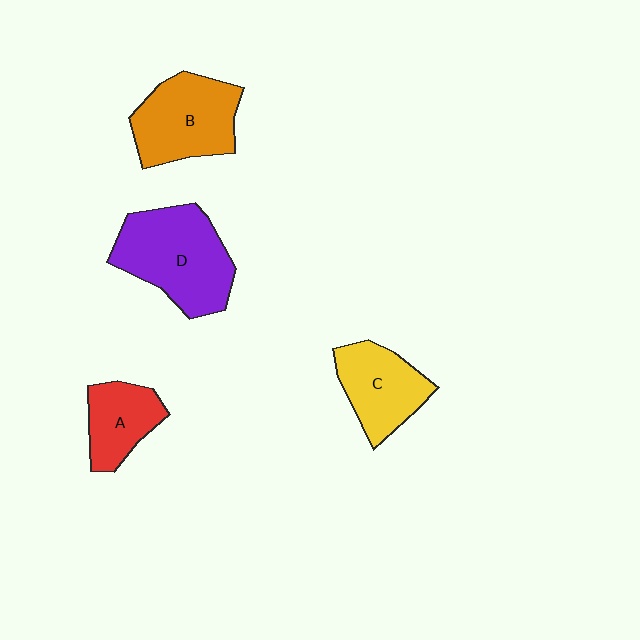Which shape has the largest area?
Shape D (purple).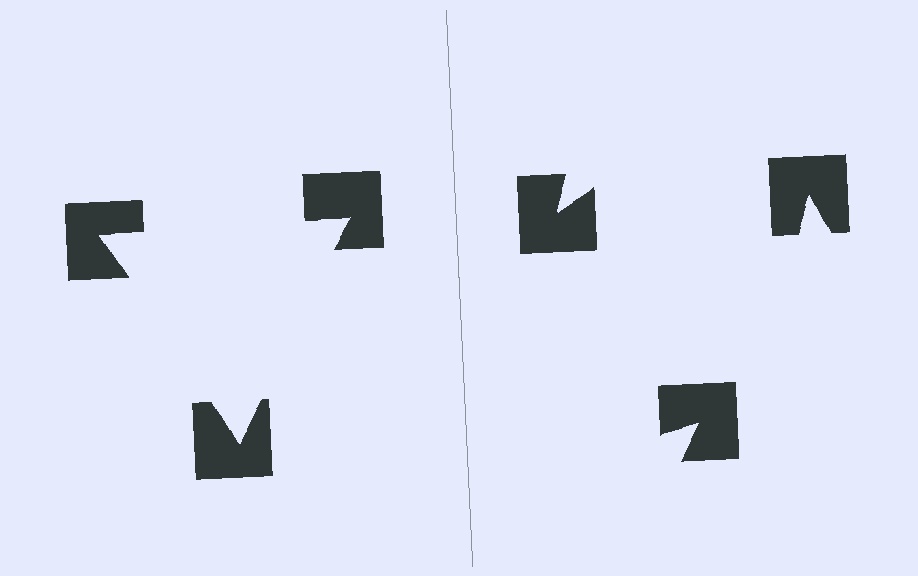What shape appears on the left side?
An illusory triangle.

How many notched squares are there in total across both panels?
6 — 3 on each side.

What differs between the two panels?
The notched squares are positioned identically on both sides; only the wedge orientations differ. On the left they align to a triangle; on the right they are misaligned.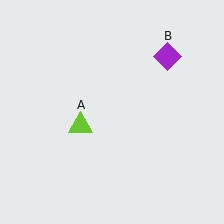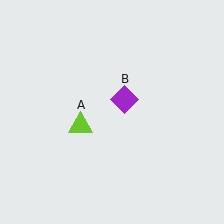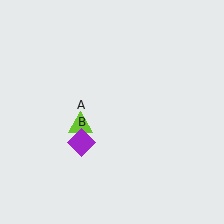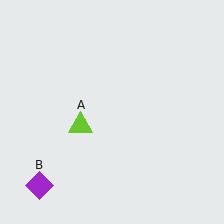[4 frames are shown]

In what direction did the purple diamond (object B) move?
The purple diamond (object B) moved down and to the left.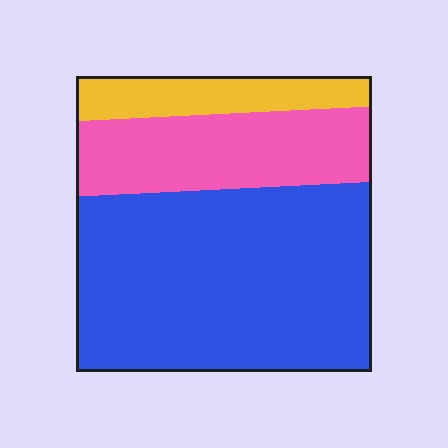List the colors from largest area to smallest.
From largest to smallest: blue, pink, yellow.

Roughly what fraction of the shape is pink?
Pink takes up between a sixth and a third of the shape.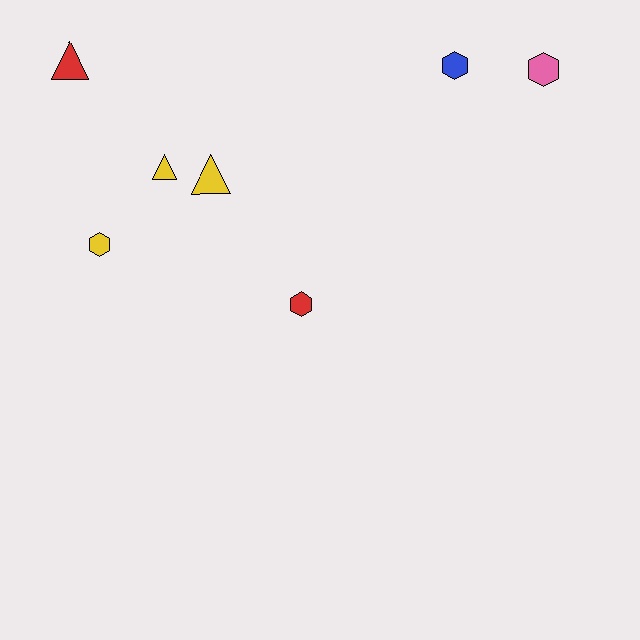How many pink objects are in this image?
There is 1 pink object.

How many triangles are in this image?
There are 3 triangles.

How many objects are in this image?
There are 7 objects.